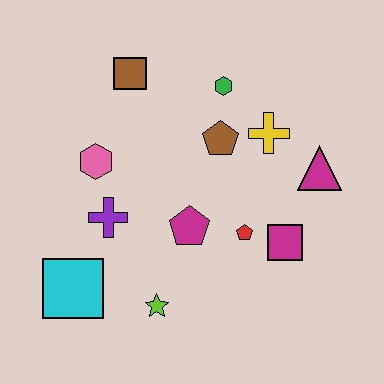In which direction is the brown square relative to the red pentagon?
The brown square is above the red pentagon.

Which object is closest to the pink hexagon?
The purple cross is closest to the pink hexagon.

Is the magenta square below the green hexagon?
Yes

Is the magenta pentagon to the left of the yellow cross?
Yes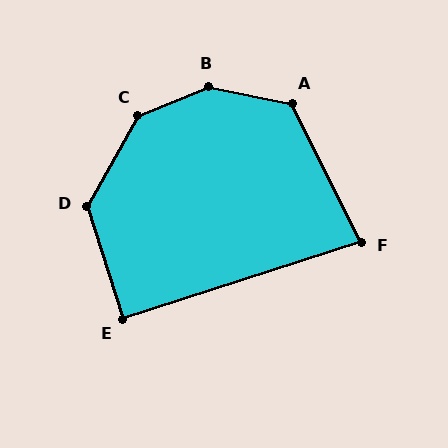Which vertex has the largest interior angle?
B, at approximately 146 degrees.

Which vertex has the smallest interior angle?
F, at approximately 81 degrees.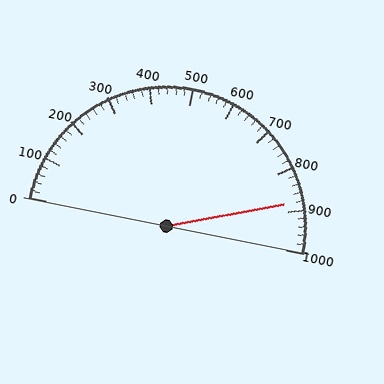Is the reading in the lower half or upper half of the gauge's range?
The reading is in the upper half of the range (0 to 1000).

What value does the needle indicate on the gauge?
The needle indicates approximately 880.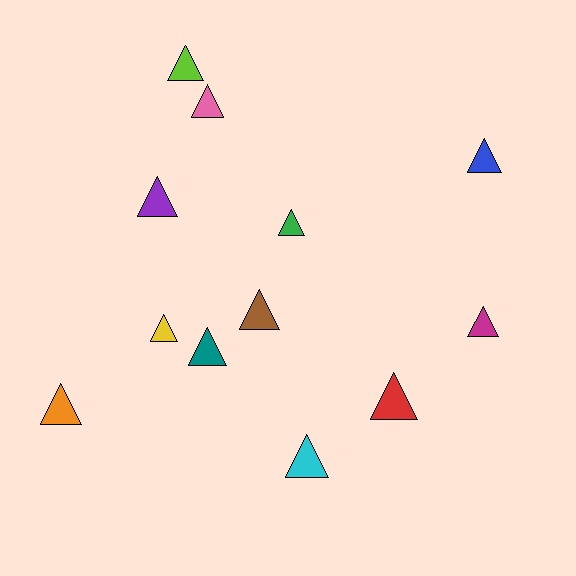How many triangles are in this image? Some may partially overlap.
There are 12 triangles.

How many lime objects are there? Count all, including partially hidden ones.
There is 1 lime object.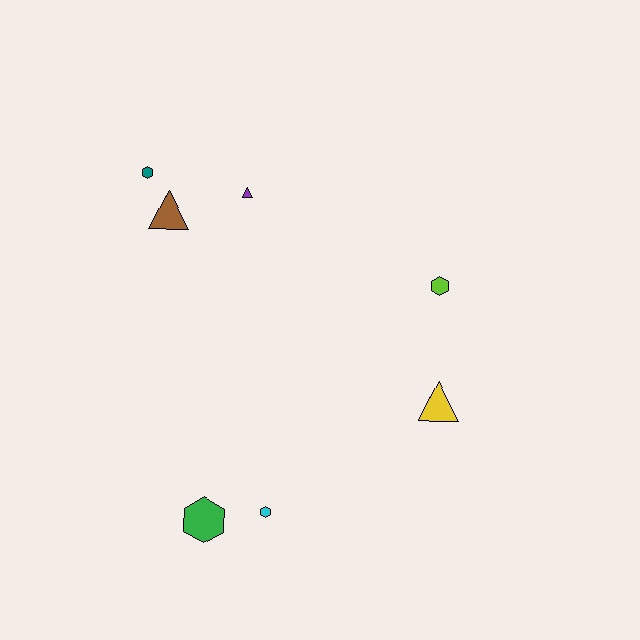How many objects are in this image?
There are 7 objects.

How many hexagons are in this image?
There are 4 hexagons.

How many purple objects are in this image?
There is 1 purple object.